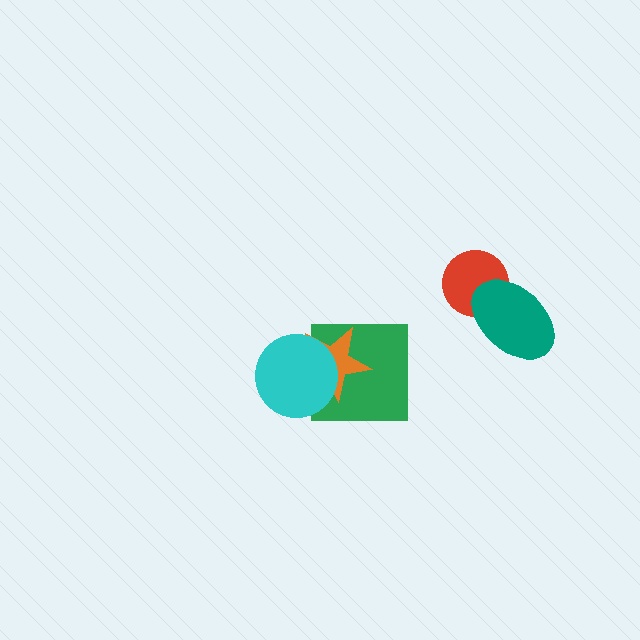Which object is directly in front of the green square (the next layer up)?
The orange star is directly in front of the green square.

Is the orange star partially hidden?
Yes, it is partially covered by another shape.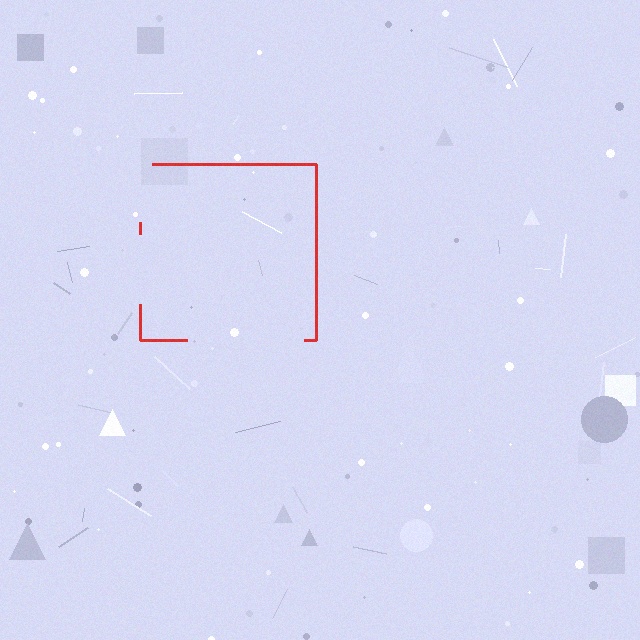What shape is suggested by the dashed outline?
The dashed outline suggests a square.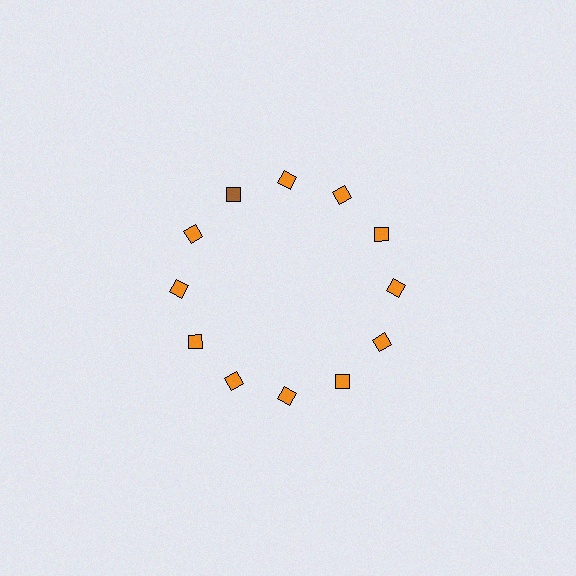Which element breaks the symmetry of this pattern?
The brown diamond at roughly the 11 o'clock position breaks the symmetry. All other shapes are orange diamonds.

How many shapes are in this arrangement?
There are 12 shapes arranged in a ring pattern.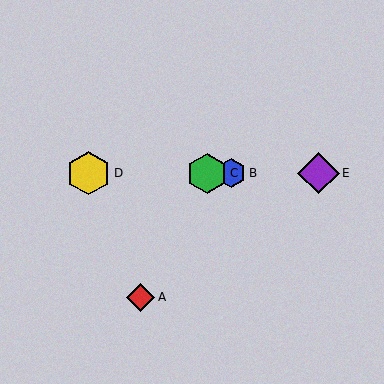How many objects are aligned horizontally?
4 objects (B, C, D, E) are aligned horizontally.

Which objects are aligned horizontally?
Objects B, C, D, E are aligned horizontally.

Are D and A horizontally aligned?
No, D is at y≈173 and A is at y≈297.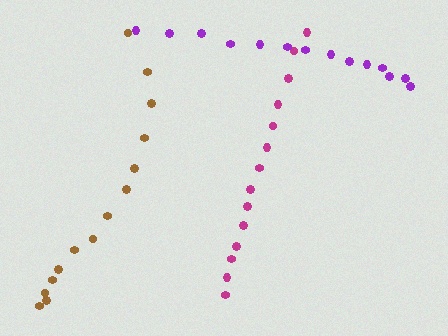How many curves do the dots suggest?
There are 3 distinct paths.